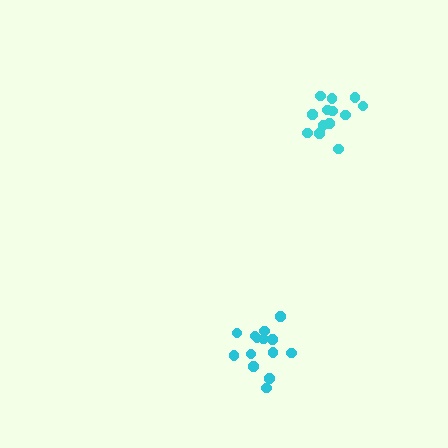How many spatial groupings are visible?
There are 2 spatial groupings.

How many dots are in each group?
Group 1: 14 dots, Group 2: 13 dots (27 total).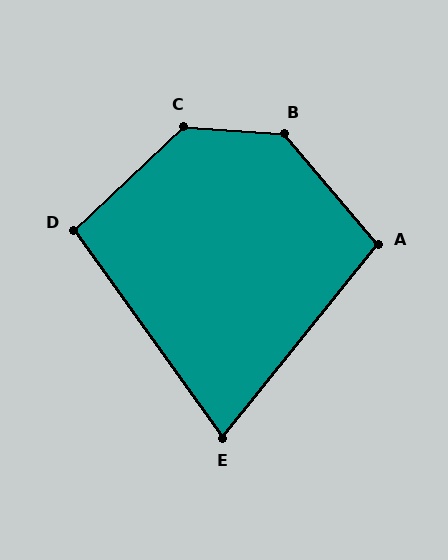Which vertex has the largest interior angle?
B, at approximately 134 degrees.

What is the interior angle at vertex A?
Approximately 101 degrees (obtuse).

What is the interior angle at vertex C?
Approximately 133 degrees (obtuse).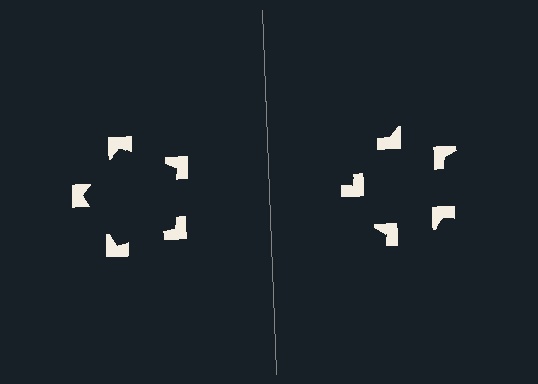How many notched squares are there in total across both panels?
10 — 5 on each side.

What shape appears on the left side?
An illusory pentagon.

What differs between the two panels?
The notched squares are positioned identically on both sides; only the wedge orientations differ. On the left they align to a pentagon; on the right they are misaligned.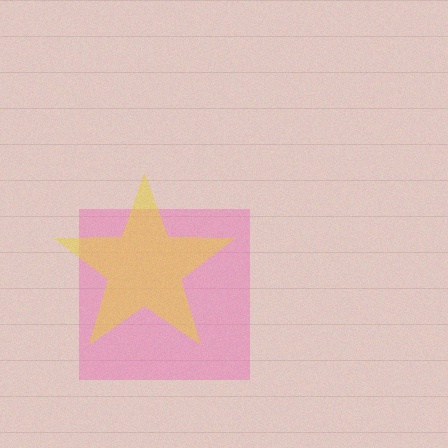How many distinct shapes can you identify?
There are 2 distinct shapes: a pink square, a yellow star.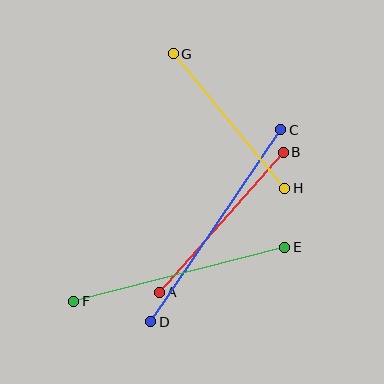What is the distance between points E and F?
The distance is approximately 218 pixels.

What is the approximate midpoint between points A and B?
The midpoint is at approximately (221, 222) pixels.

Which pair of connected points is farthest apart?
Points C and D are farthest apart.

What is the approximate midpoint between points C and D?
The midpoint is at approximately (216, 226) pixels.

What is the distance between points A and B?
The distance is approximately 187 pixels.